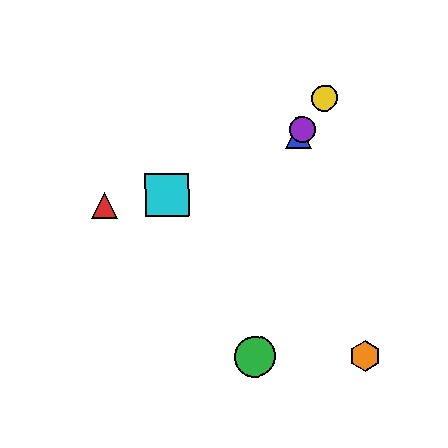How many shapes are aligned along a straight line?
3 shapes (the blue triangle, the yellow circle, the purple circle) are aligned along a straight line.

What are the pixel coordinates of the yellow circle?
The yellow circle is at (324, 98).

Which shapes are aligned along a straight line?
The blue triangle, the yellow circle, the purple circle are aligned along a straight line.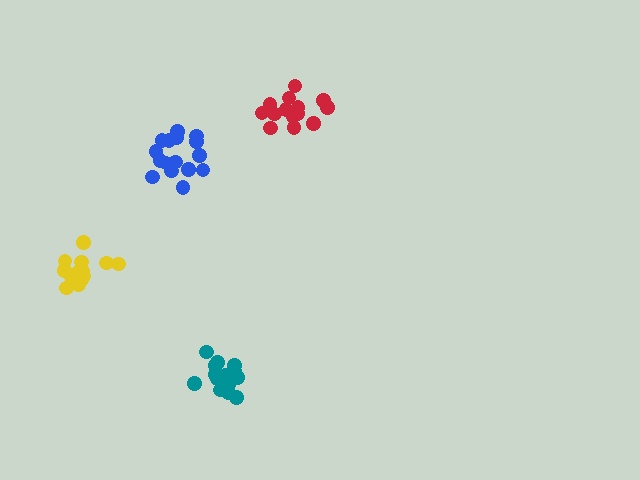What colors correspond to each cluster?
The clusters are colored: red, blue, teal, yellow.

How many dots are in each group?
Group 1: 15 dots, Group 2: 17 dots, Group 3: 16 dots, Group 4: 15 dots (63 total).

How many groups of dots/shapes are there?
There are 4 groups.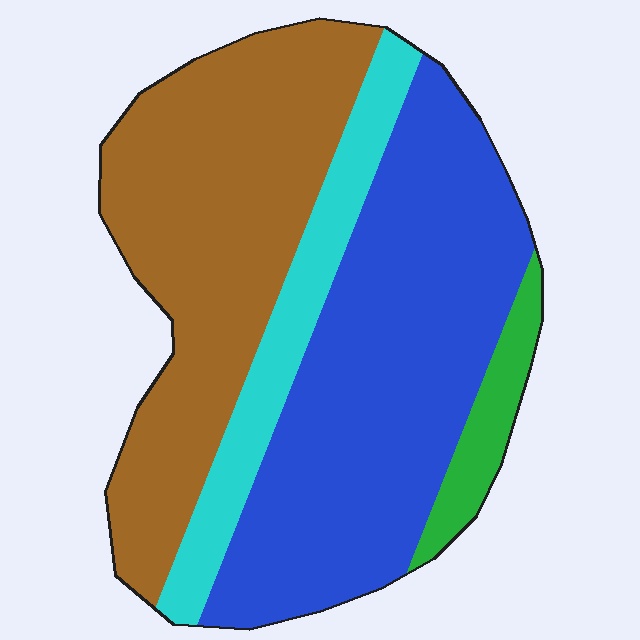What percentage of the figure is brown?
Brown takes up between a third and a half of the figure.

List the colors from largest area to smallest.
From largest to smallest: blue, brown, cyan, green.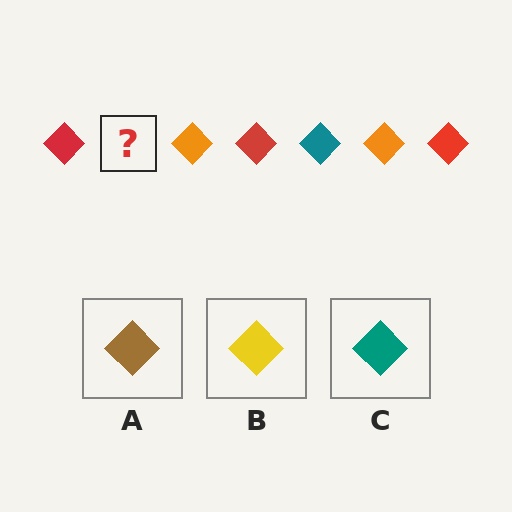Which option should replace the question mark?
Option C.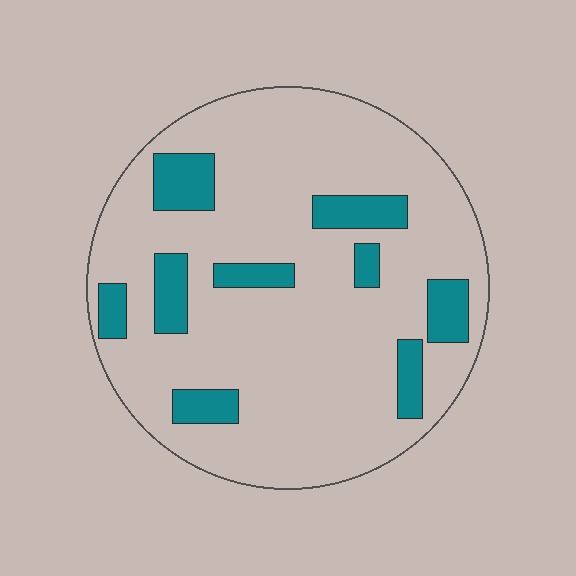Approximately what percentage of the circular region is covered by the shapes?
Approximately 15%.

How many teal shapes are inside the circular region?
9.